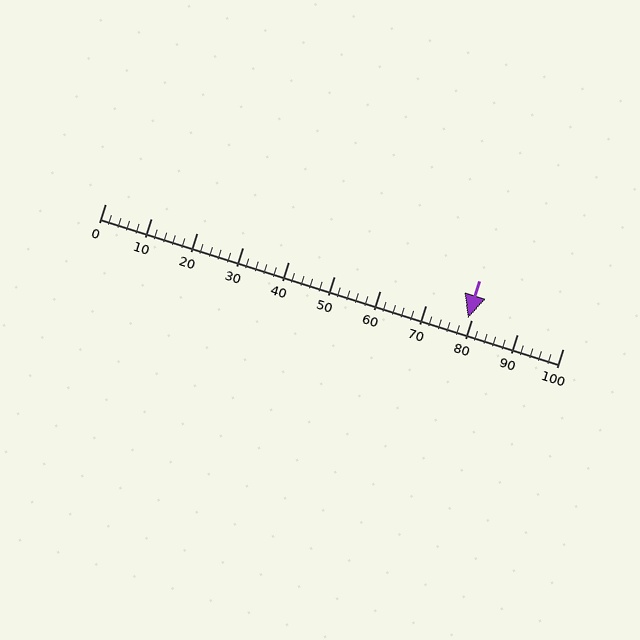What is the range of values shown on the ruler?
The ruler shows values from 0 to 100.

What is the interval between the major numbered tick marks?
The major tick marks are spaced 10 units apart.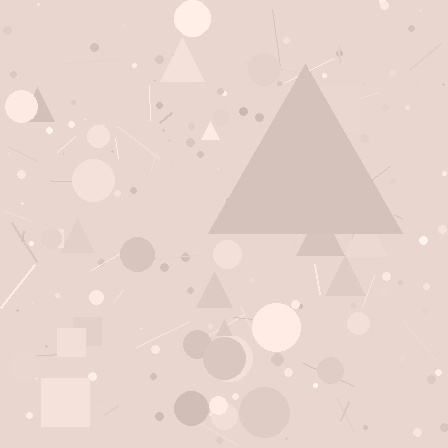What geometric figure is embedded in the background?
A triangle is embedded in the background.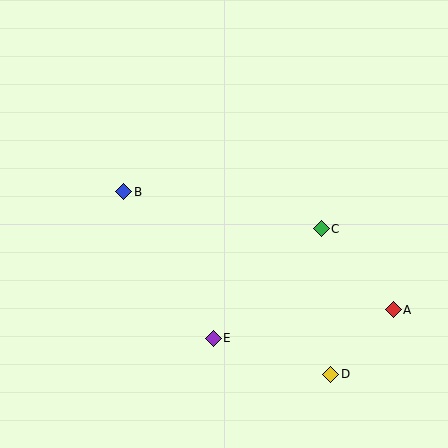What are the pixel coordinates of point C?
Point C is at (321, 229).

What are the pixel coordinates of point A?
Point A is at (393, 310).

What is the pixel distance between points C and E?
The distance between C and E is 154 pixels.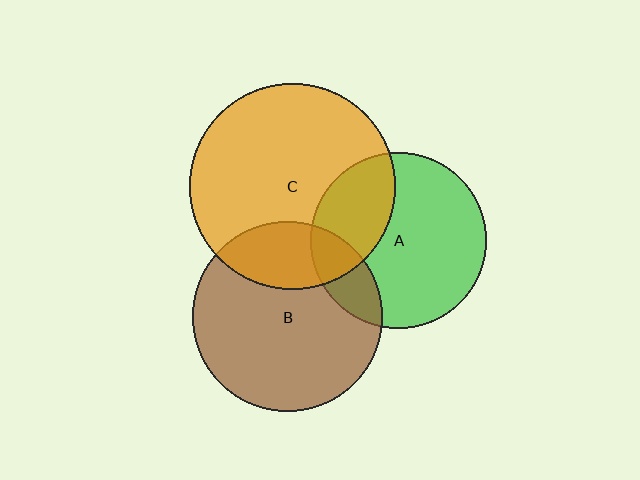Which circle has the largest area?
Circle C (orange).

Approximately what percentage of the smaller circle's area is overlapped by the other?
Approximately 15%.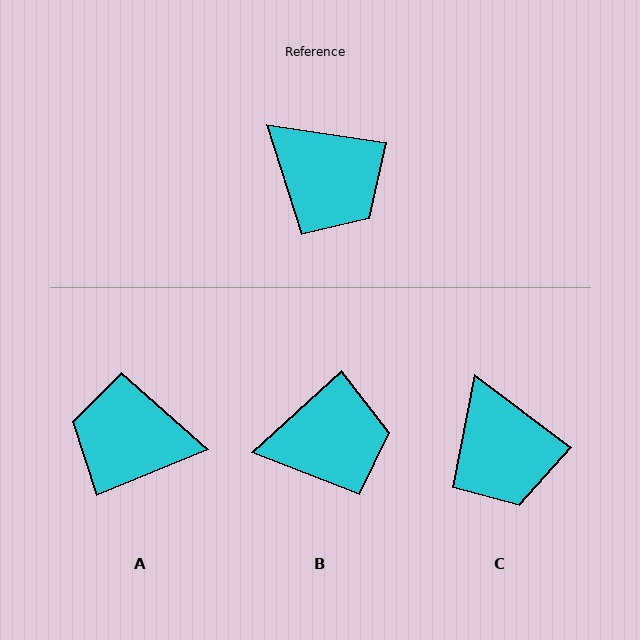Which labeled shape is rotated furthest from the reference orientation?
A, about 149 degrees away.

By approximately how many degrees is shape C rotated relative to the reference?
Approximately 29 degrees clockwise.